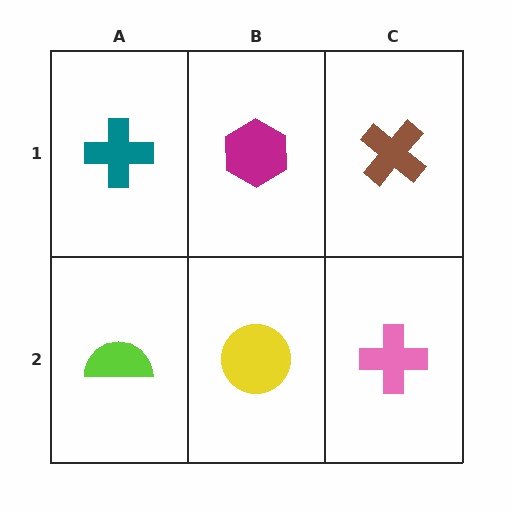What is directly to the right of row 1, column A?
A magenta hexagon.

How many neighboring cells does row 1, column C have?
2.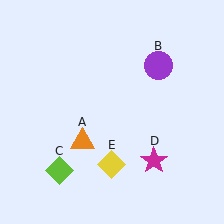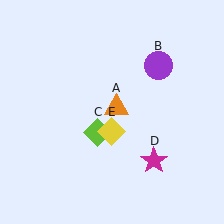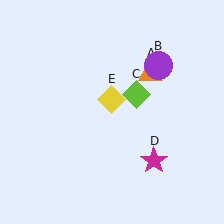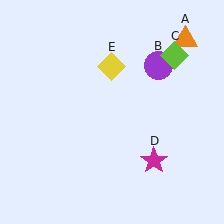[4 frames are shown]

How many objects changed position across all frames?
3 objects changed position: orange triangle (object A), lime diamond (object C), yellow diamond (object E).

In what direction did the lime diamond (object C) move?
The lime diamond (object C) moved up and to the right.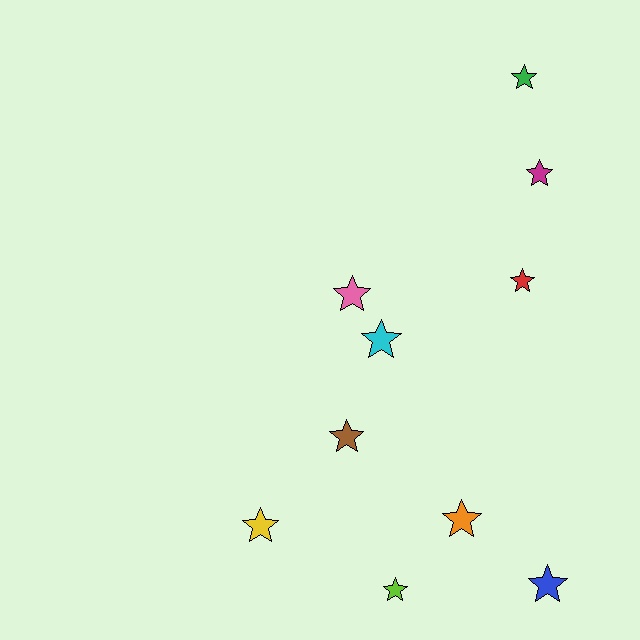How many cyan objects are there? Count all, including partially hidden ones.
There is 1 cyan object.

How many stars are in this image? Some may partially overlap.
There are 10 stars.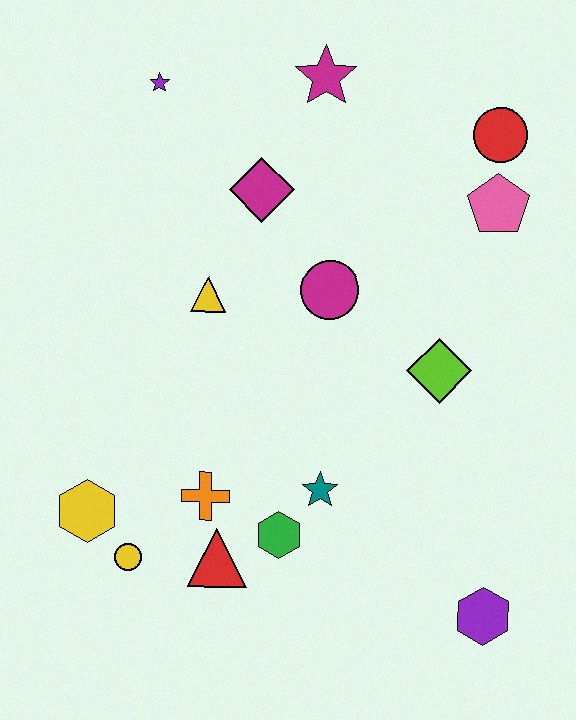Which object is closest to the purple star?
The magenta diamond is closest to the purple star.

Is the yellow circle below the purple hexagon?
No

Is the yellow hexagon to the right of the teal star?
No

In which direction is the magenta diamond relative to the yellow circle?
The magenta diamond is above the yellow circle.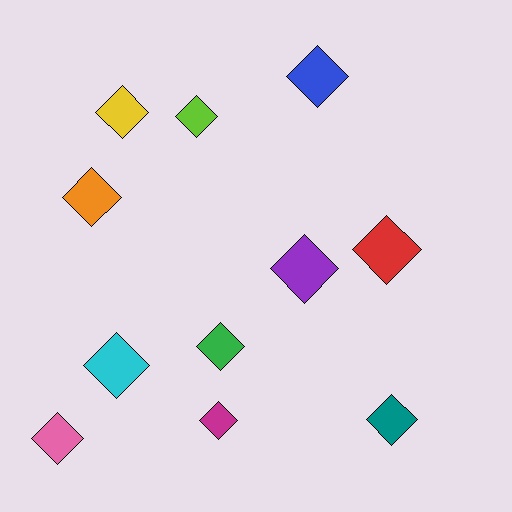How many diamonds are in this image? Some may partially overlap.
There are 11 diamonds.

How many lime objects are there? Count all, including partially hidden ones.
There is 1 lime object.